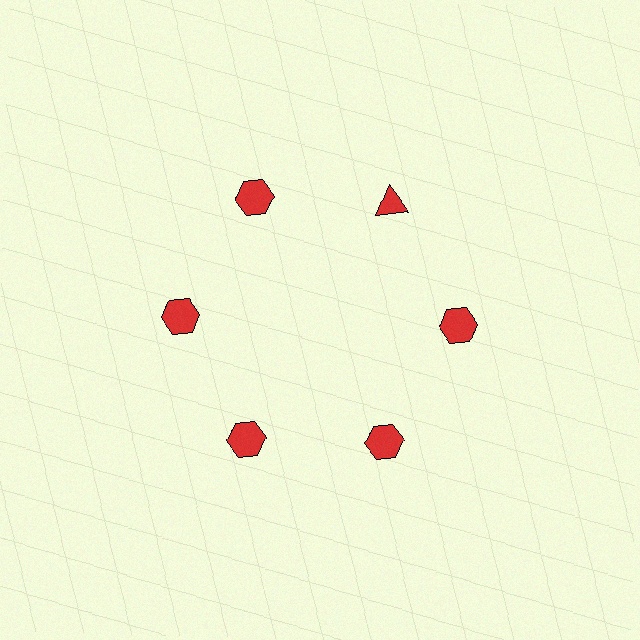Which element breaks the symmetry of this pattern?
The red triangle at roughly the 1 o'clock position breaks the symmetry. All other shapes are red hexagons.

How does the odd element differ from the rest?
It has a different shape: triangle instead of hexagon.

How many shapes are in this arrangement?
There are 6 shapes arranged in a ring pattern.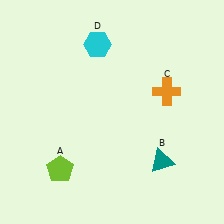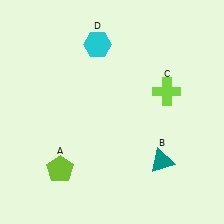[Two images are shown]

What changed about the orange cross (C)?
In Image 1, C is orange. In Image 2, it changed to lime.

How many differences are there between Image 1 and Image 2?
There is 1 difference between the two images.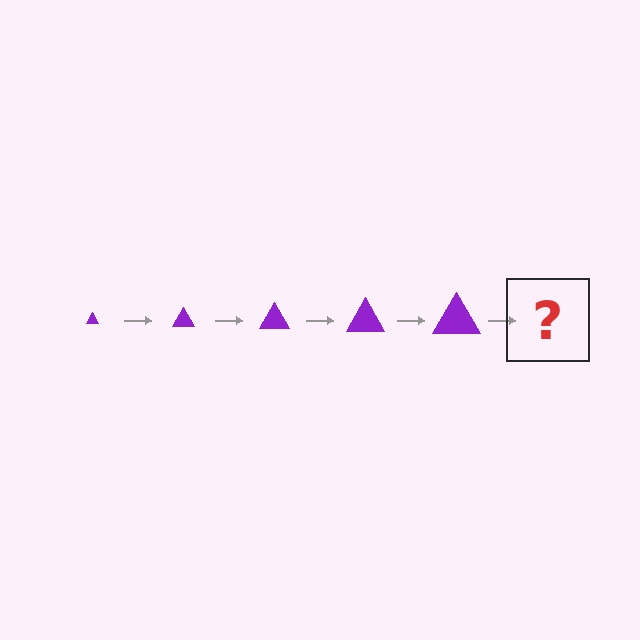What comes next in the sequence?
The next element should be a purple triangle, larger than the previous one.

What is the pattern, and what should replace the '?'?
The pattern is that the triangle gets progressively larger each step. The '?' should be a purple triangle, larger than the previous one.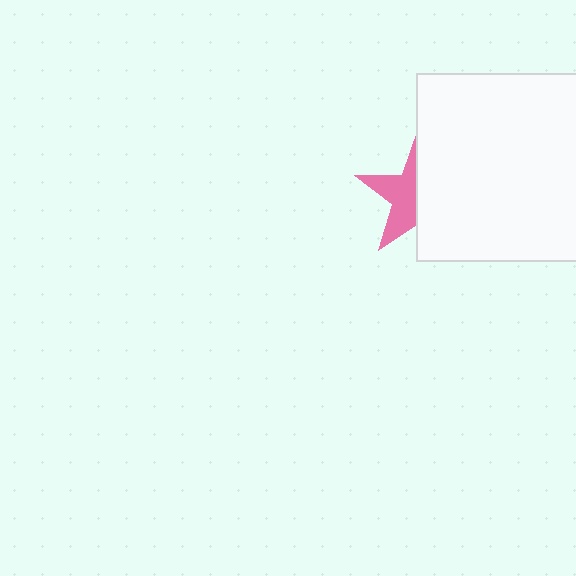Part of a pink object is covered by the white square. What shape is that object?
It is a star.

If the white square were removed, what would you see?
You would see the complete pink star.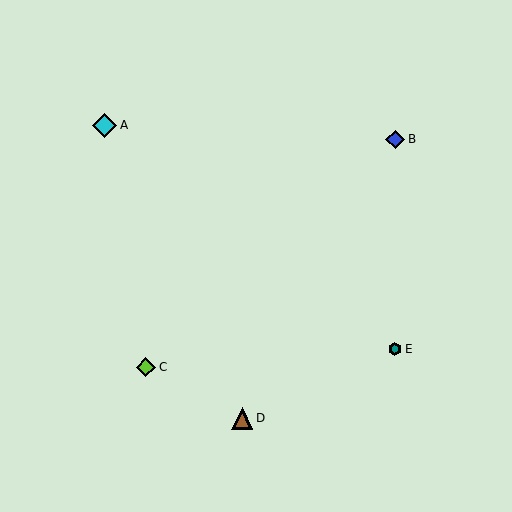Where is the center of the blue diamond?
The center of the blue diamond is at (395, 139).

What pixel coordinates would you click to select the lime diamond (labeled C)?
Click at (146, 367) to select the lime diamond C.